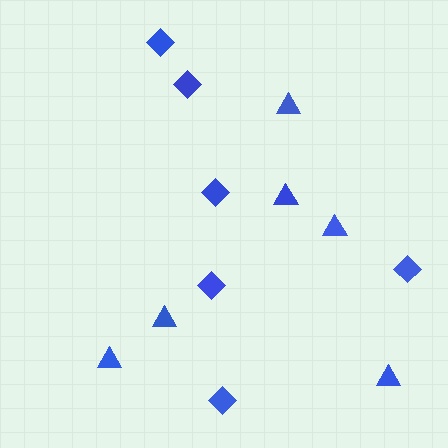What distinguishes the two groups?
There are 2 groups: one group of diamonds (6) and one group of triangles (6).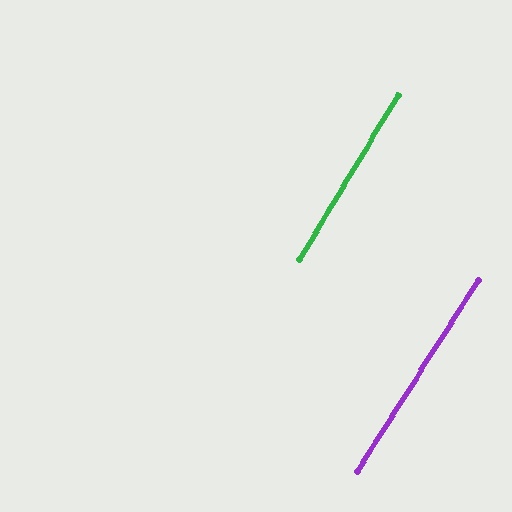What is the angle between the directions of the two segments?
Approximately 2 degrees.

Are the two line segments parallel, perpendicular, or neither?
Parallel — their directions differ by only 1.5°.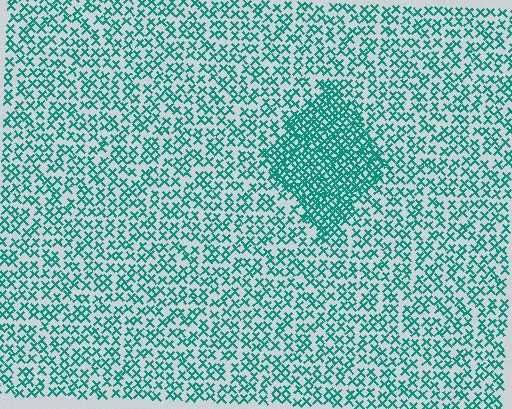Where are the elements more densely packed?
The elements are more densely packed inside the diamond boundary.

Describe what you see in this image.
The image contains small teal elements arranged at two different densities. A diamond-shaped region is visible where the elements are more densely packed than the surrounding area.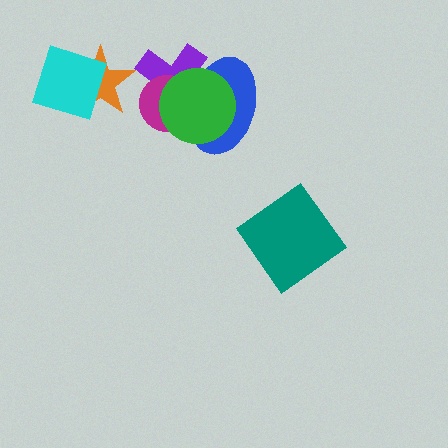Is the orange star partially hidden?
Yes, it is partially covered by another shape.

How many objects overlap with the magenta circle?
3 objects overlap with the magenta circle.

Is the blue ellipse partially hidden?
Yes, it is partially covered by another shape.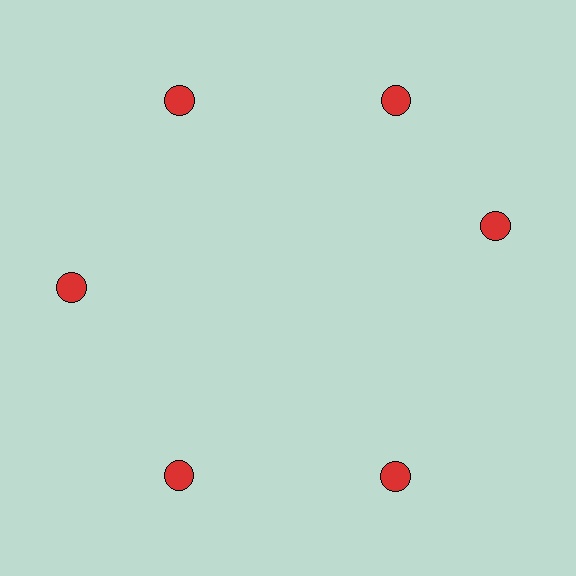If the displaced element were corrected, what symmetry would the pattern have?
It would have 6-fold rotational symmetry — the pattern would map onto itself every 60 degrees.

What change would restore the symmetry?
The symmetry would be restored by rotating it back into even spacing with its neighbors so that all 6 circles sit at equal angles and equal distance from the center.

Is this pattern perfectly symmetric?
No. The 6 red circles are arranged in a ring, but one element near the 3 o'clock position is rotated out of alignment along the ring, breaking the 6-fold rotational symmetry.